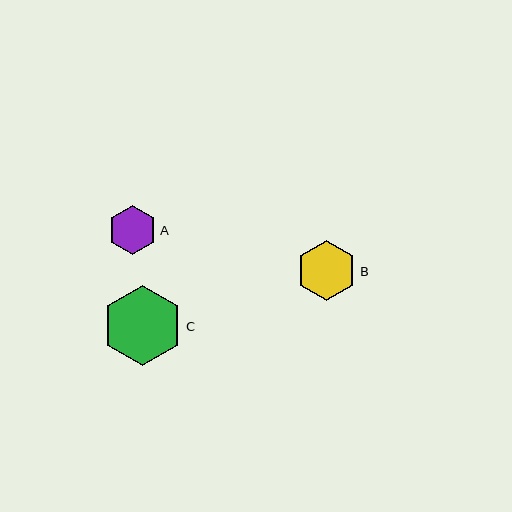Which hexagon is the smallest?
Hexagon A is the smallest with a size of approximately 49 pixels.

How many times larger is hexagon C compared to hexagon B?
Hexagon C is approximately 1.3 times the size of hexagon B.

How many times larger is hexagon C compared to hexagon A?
Hexagon C is approximately 1.6 times the size of hexagon A.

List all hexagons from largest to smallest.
From largest to smallest: C, B, A.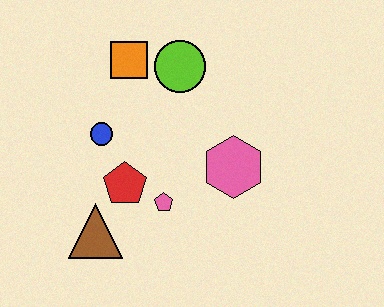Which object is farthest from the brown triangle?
The lime circle is farthest from the brown triangle.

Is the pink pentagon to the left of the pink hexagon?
Yes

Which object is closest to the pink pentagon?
The red pentagon is closest to the pink pentagon.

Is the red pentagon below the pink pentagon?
No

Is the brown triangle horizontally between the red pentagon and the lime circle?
No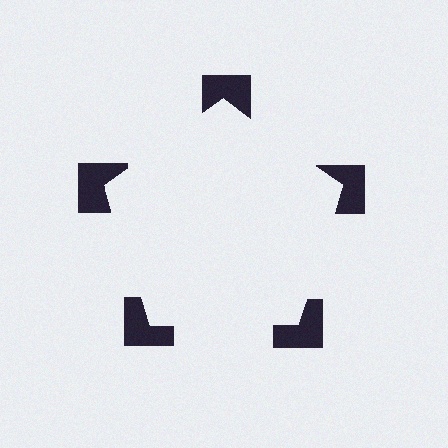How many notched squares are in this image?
There are 5 — one at each vertex of the illusory pentagon.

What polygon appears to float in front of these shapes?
An illusory pentagon — its edges are inferred from the aligned wedge cuts in the notched squares, not physically drawn.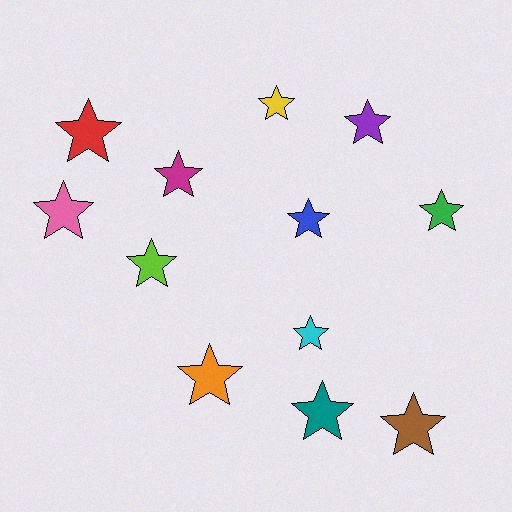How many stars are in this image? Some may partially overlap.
There are 12 stars.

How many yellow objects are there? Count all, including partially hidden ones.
There is 1 yellow object.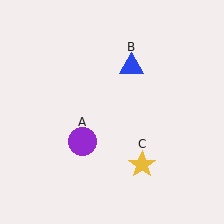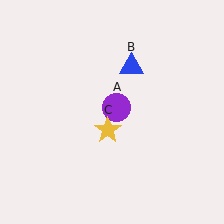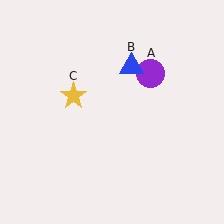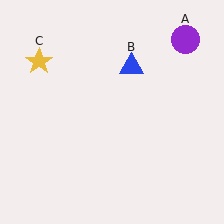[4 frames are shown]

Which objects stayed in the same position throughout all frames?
Blue triangle (object B) remained stationary.